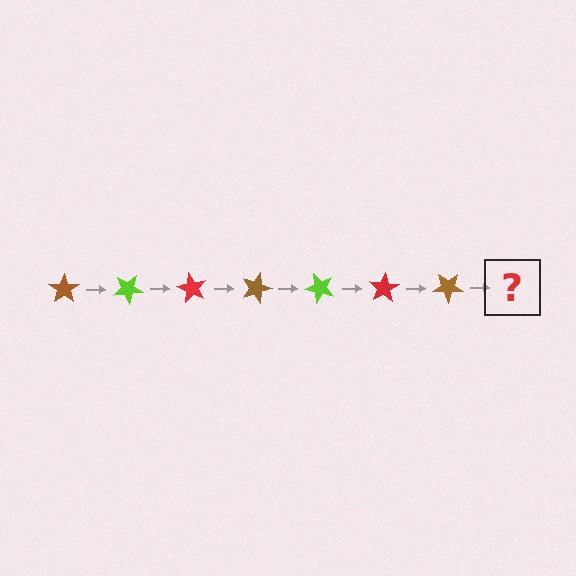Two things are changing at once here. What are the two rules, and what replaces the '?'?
The two rules are that it rotates 30 degrees each step and the color cycles through brown, lime, and red. The '?' should be a lime star, rotated 210 degrees from the start.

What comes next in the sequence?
The next element should be a lime star, rotated 210 degrees from the start.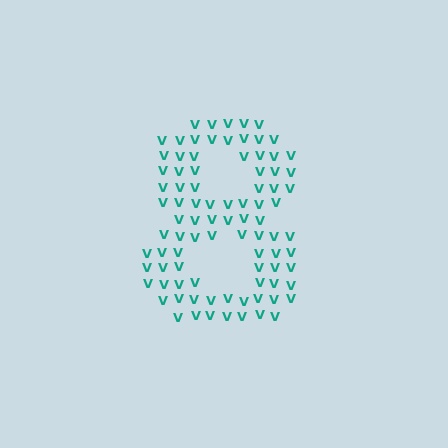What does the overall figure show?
The overall figure shows the digit 8.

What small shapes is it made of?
It is made of small letter V's.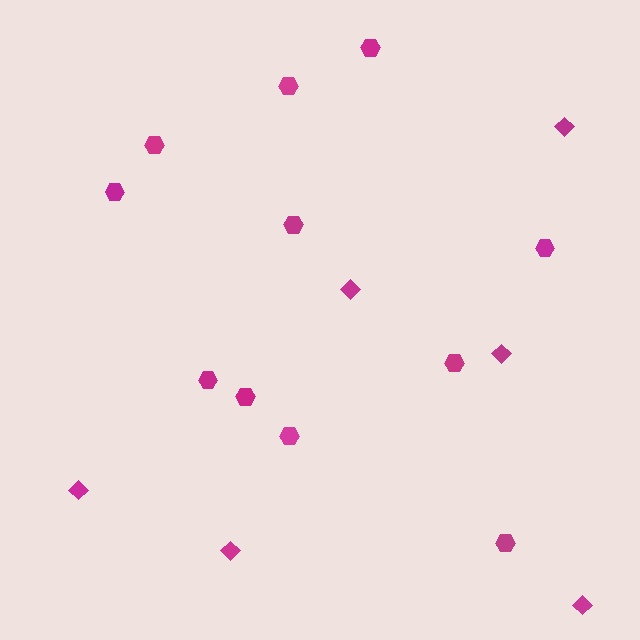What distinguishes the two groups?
There are 2 groups: one group of diamonds (6) and one group of hexagons (11).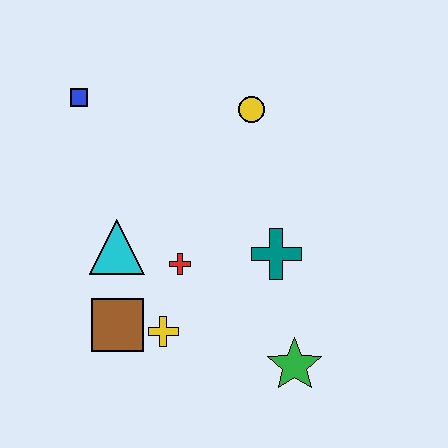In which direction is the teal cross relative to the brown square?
The teal cross is to the right of the brown square.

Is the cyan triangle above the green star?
Yes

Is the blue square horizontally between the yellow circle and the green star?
No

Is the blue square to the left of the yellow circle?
Yes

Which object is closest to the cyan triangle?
The red cross is closest to the cyan triangle.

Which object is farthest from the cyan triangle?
The green star is farthest from the cyan triangle.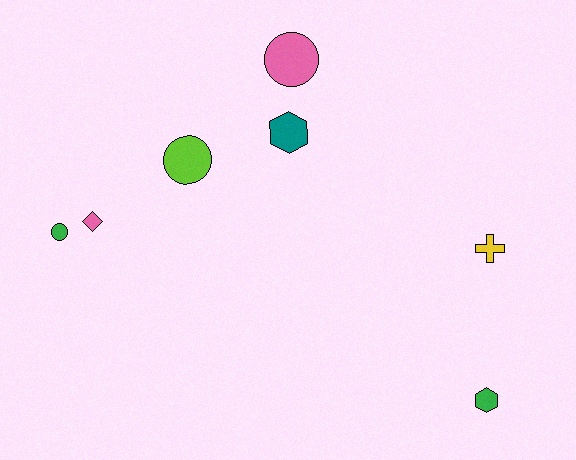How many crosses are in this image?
There is 1 cross.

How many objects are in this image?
There are 7 objects.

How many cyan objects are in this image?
There are no cyan objects.